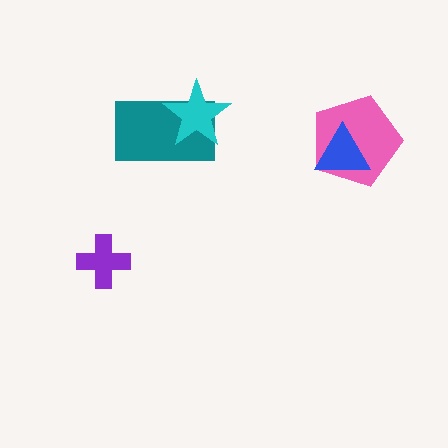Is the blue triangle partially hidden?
No, no other shape covers it.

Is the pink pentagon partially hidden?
Yes, it is partially covered by another shape.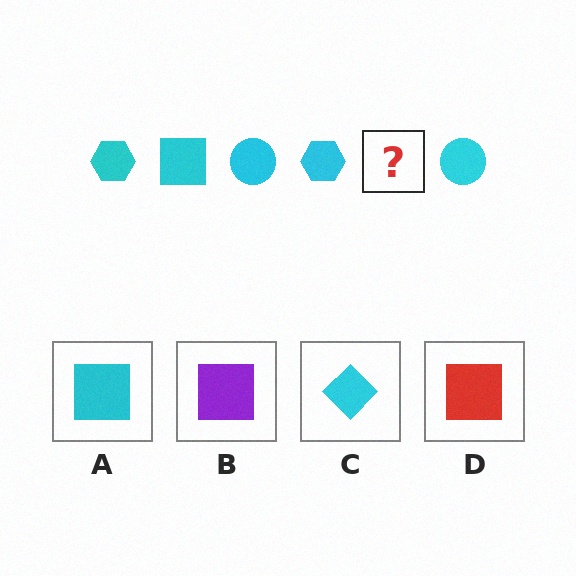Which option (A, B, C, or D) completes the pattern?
A.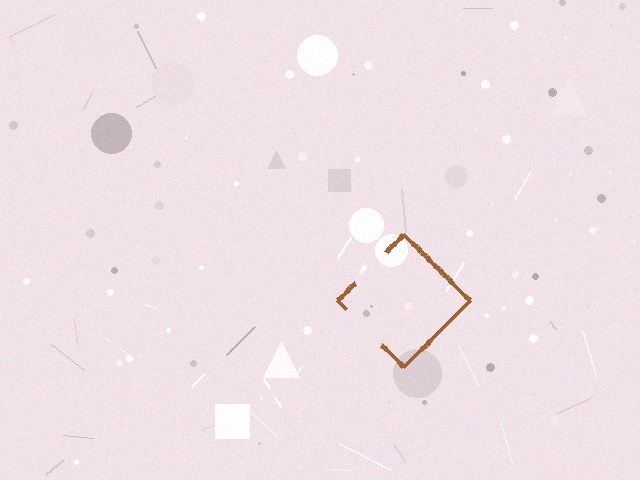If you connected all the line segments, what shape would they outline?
They would outline a diamond.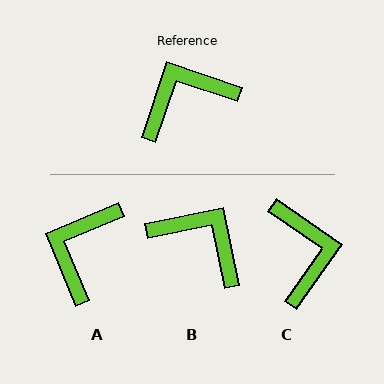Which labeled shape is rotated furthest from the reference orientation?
C, about 106 degrees away.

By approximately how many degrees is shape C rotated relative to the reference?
Approximately 106 degrees clockwise.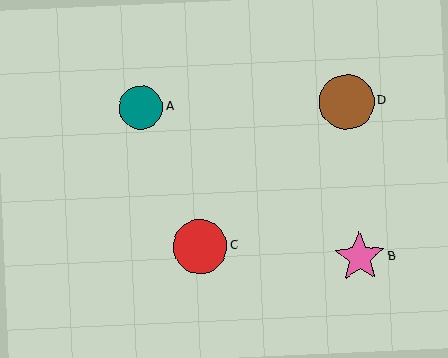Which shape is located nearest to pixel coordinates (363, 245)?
The pink star (labeled B) at (360, 257) is nearest to that location.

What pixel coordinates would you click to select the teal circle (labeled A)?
Click at (141, 107) to select the teal circle A.